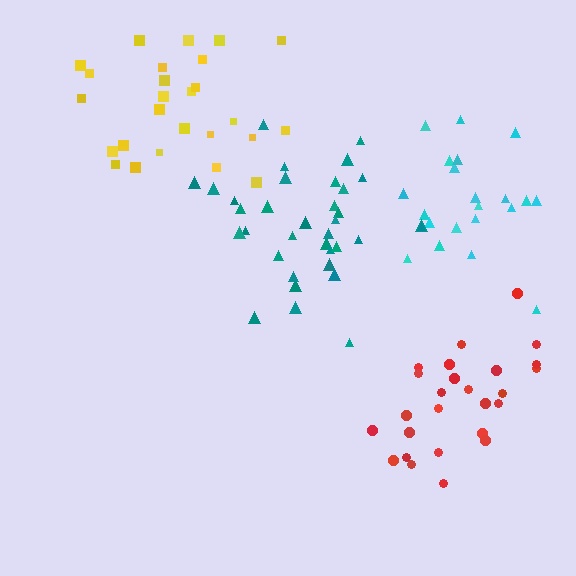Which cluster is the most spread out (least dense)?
Yellow.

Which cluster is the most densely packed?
Teal.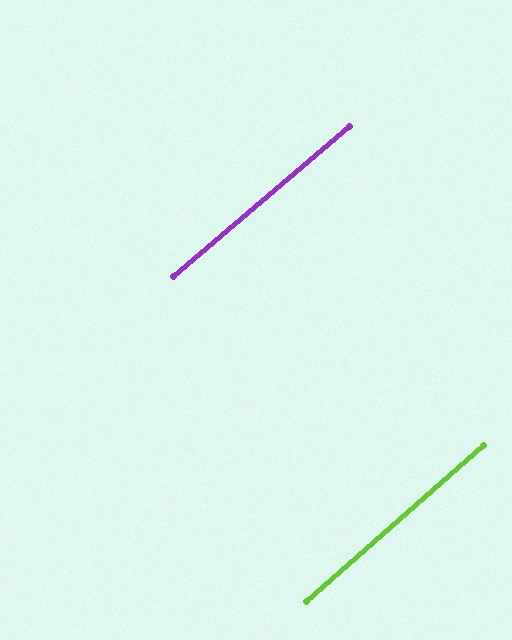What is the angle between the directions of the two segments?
Approximately 1 degree.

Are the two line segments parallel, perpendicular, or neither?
Parallel — their directions differ by only 0.9°.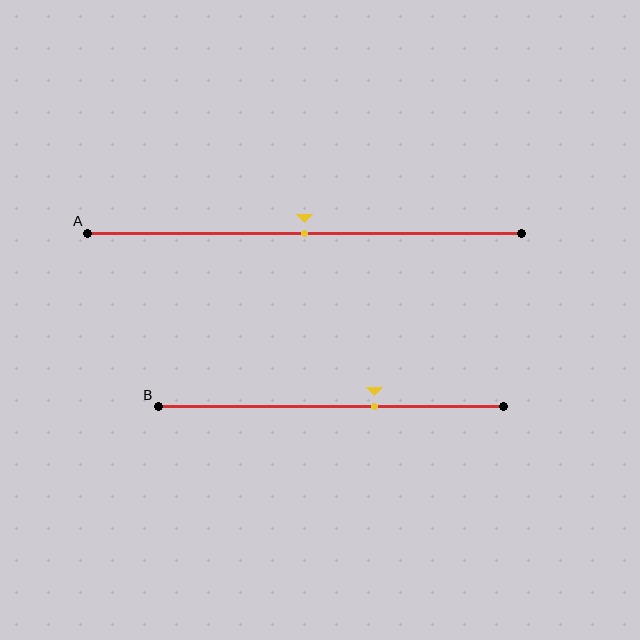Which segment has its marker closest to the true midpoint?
Segment A has its marker closest to the true midpoint.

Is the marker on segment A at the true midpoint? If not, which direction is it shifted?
Yes, the marker on segment A is at the true midpoint.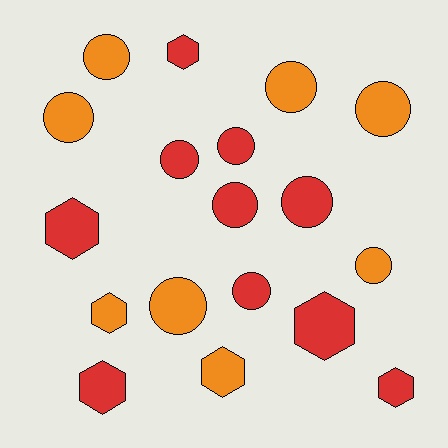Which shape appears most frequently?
Circle, with 11 objects.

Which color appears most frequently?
Red, with 10 objects.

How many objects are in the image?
There are 18 objects.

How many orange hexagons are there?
There are 2 orange hexagons.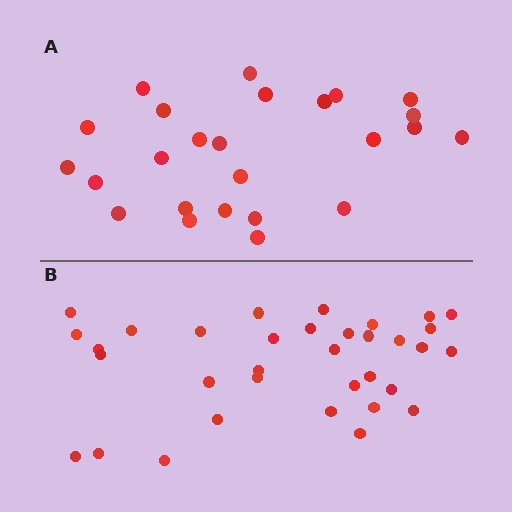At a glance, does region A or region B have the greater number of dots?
Region B (the bottom region) has more dots.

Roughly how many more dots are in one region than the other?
Region B has roughly 8 or so more dots than region A.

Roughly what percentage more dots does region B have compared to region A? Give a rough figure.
About 35% more.